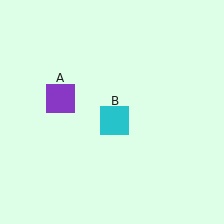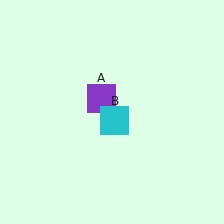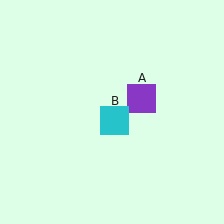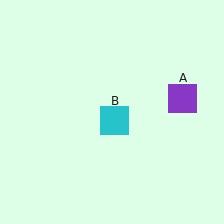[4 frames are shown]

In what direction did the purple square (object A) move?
The purple square (object A) moved right.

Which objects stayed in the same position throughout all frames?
Cyan square (object B) remained stationary.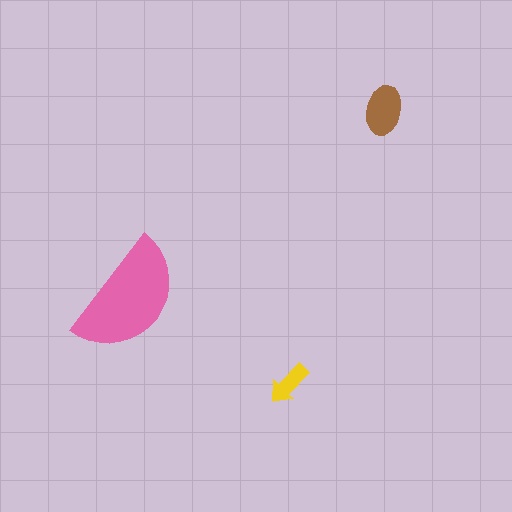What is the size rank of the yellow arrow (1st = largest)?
3rd.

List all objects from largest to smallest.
The pink semicircle, the brown ellipse, the yellow arrow.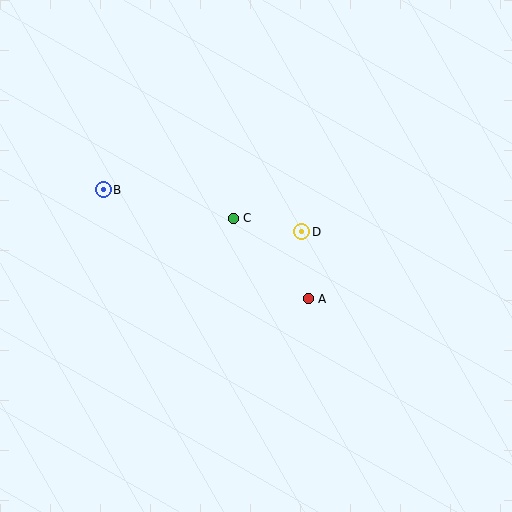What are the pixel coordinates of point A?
Point A is at (308, 299).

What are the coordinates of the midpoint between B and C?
The midpoint between B and C is at (168, 204).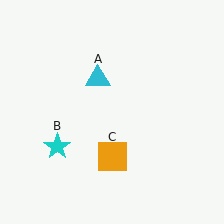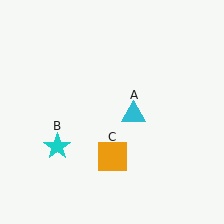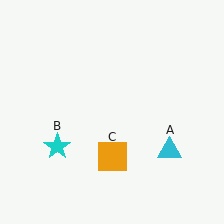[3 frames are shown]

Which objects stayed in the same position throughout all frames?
Cyan star (object B) and orange square (object C) remained stationary.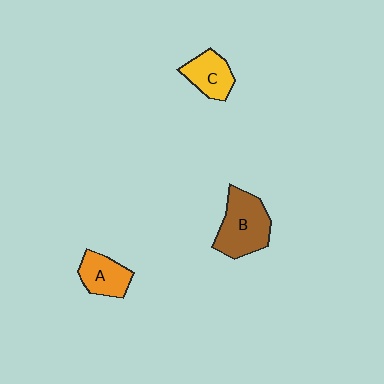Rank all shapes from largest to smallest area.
From largest to smallest: B (brown), A (orange), C (yellow).